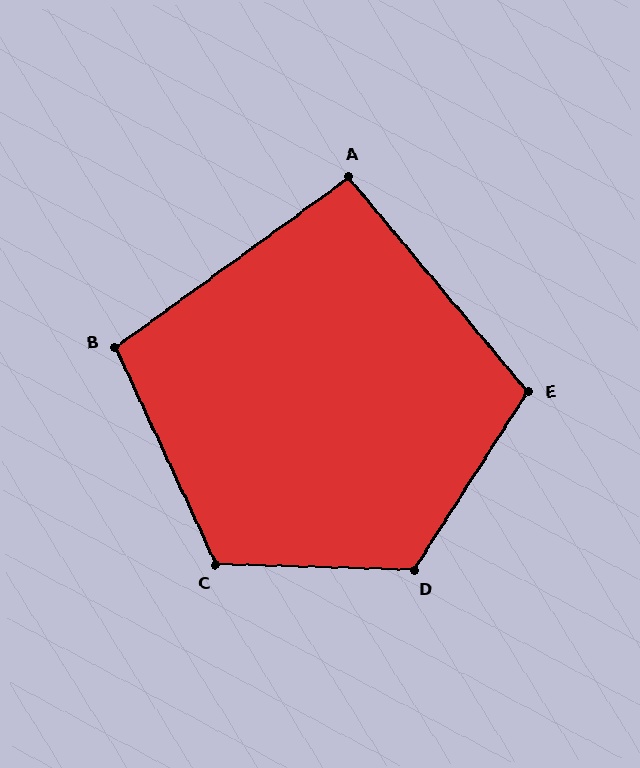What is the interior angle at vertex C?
Approximately 116 degrees (obtuse).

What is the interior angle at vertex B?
Approximately 101 degrees (obtuse).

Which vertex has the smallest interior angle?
A, at approximately 94 degrees.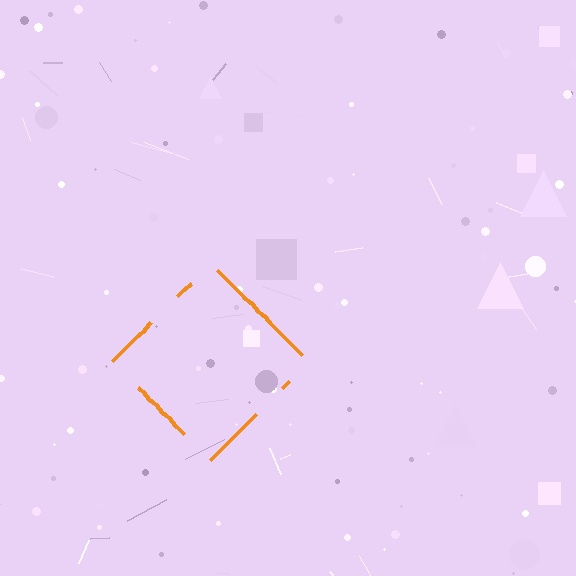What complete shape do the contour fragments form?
The contour fragments form a diamond.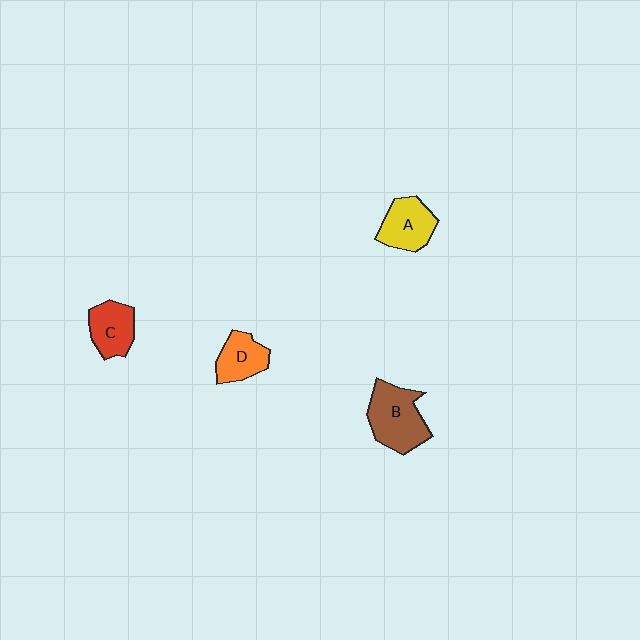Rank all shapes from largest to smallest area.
From largest to smallest: B (brown), A (yellow), C (red), D (orange).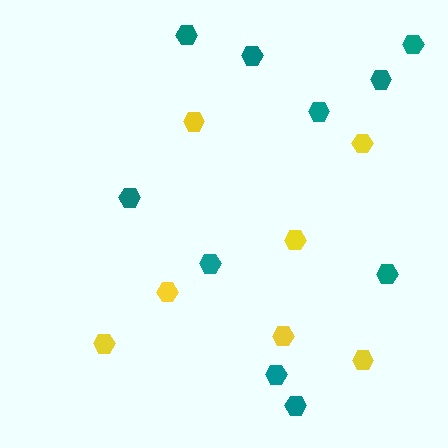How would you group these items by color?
There are 2 groups: one group of yellow hexagons (7) and one group of teal hexagons (10).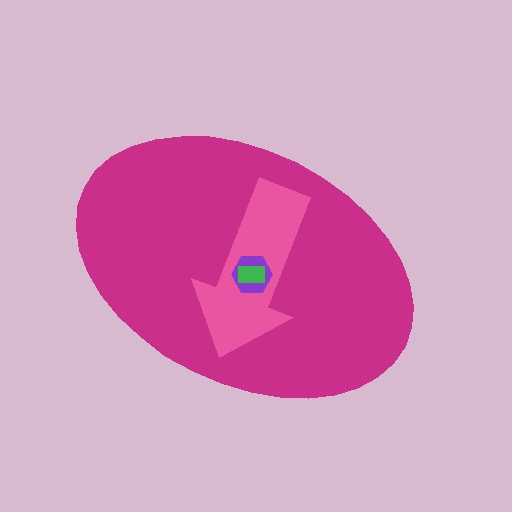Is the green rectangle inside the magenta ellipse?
Yes.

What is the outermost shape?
The magenta ellipse.